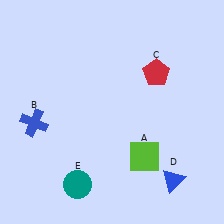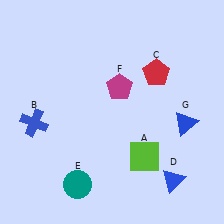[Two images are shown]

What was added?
A magenta pentagon (F), a blue triangle (G) were added in Image 2.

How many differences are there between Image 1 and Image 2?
There are 2 differences between the two images.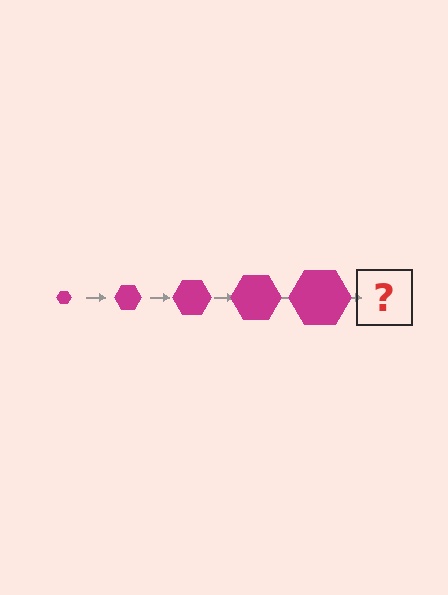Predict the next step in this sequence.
The next step is a magenta hexagon, larger than the previous one.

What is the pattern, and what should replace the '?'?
The pattern is that the hexagon gets progressively larger each step. The '?' should be a magenta hexagon, larger than the previous one.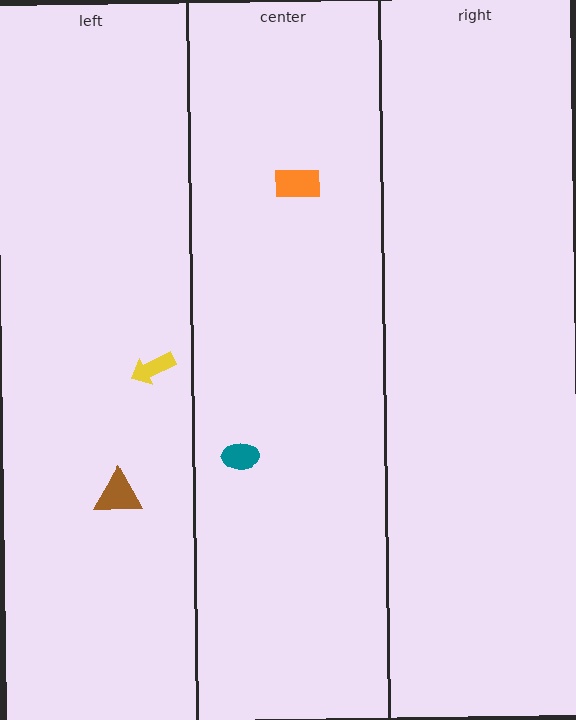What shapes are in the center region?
The orange rectangle, the teal ellipse.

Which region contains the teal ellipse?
The center region.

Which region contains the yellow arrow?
The left region.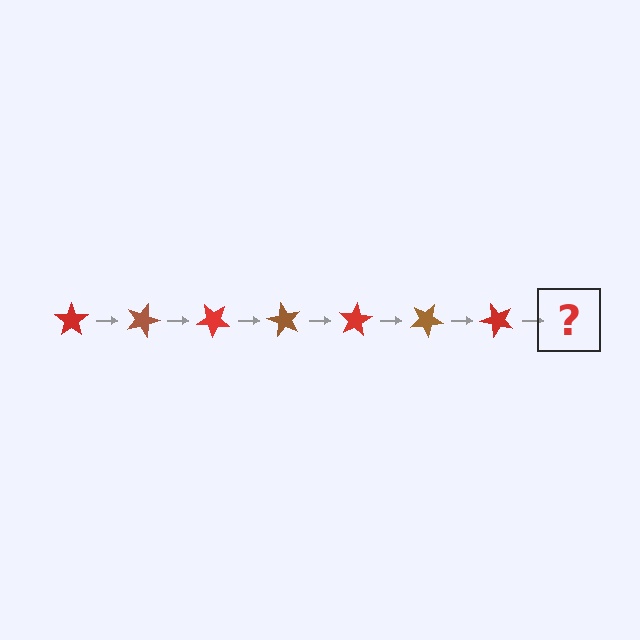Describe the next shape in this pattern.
It should be a brown star, rotated 140 degrees from the start.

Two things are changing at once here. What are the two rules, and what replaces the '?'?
The two rules are that it rotates 20 degrees each step and the color cycles through red and brown. The '?' should be a brown star, rotated 140 degrees from the start.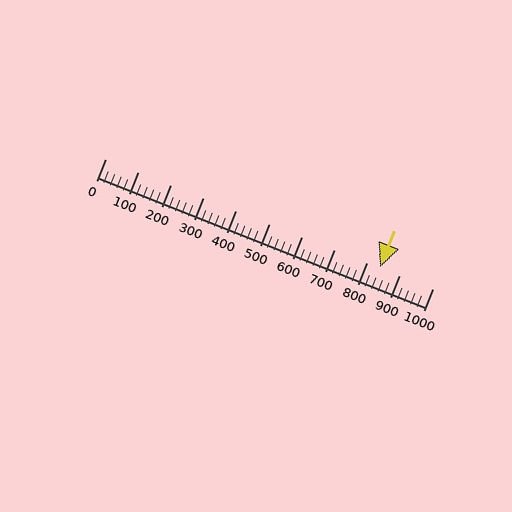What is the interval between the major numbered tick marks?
The major tick marks are spaced 100 units apart.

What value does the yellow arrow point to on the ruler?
The yellow arrow points to approximately 840.